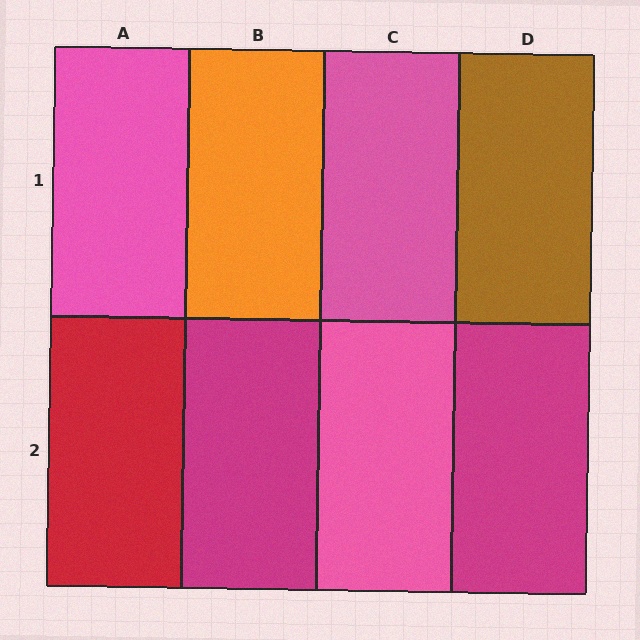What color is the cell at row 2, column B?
Magenta.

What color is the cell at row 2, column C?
Pink.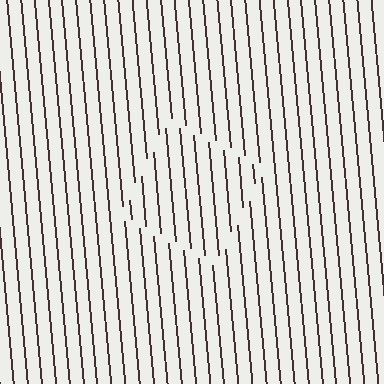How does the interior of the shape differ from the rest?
The interior of the shape contains the same grating, shifted by half a period — the contour is defined by the phase discontinuity where line-ends from the inner and outer gratings abut.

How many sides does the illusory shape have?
4 sides — the line-ends trace a square.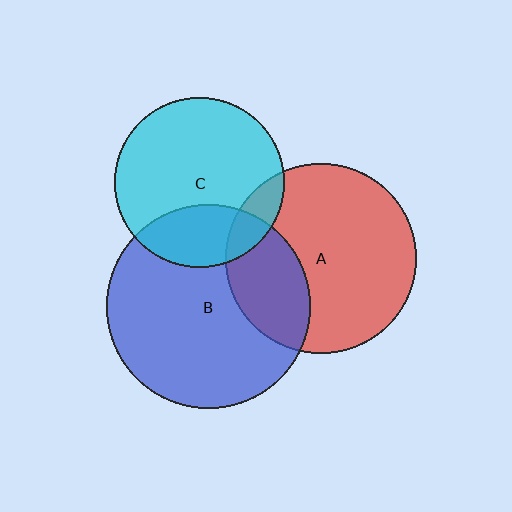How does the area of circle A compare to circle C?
Approximately 1.2 times.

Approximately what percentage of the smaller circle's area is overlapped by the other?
Approximately 25%.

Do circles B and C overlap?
Yes.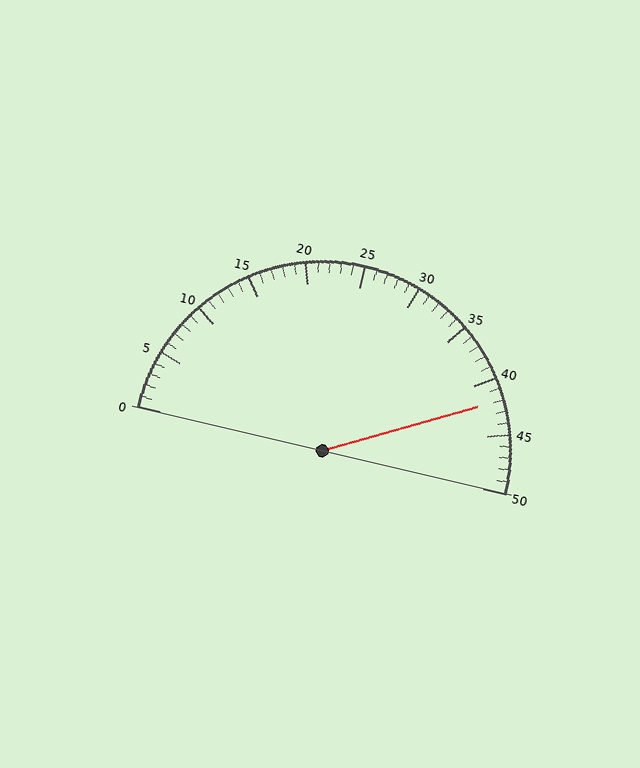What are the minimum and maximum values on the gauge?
The gauge ranges from 0 to 50.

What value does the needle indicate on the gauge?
The needle indicates approximately 42.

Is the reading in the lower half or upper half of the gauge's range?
The reading is in the upper half of the range (0 to 50).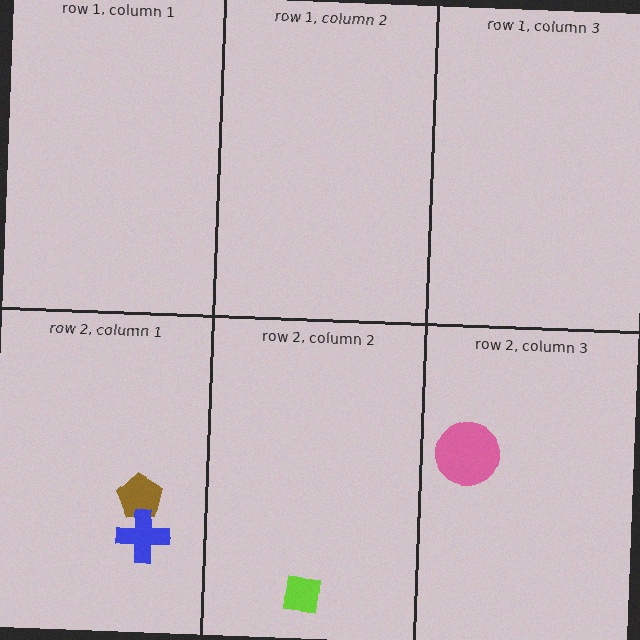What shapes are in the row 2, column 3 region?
The pink circle.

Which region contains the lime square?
The row 2, column 2 region.